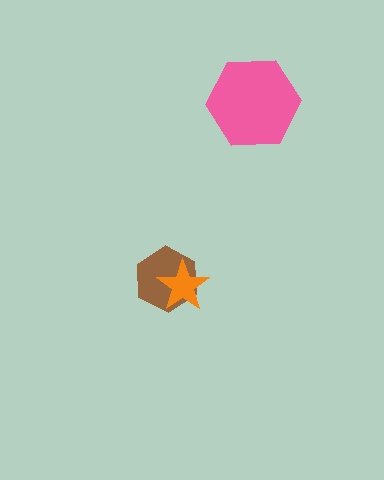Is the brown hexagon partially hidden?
Yes, it is partially covered by another shape.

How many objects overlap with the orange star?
1 object overlaps with the orange star.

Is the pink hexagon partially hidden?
No, no other shape covers it.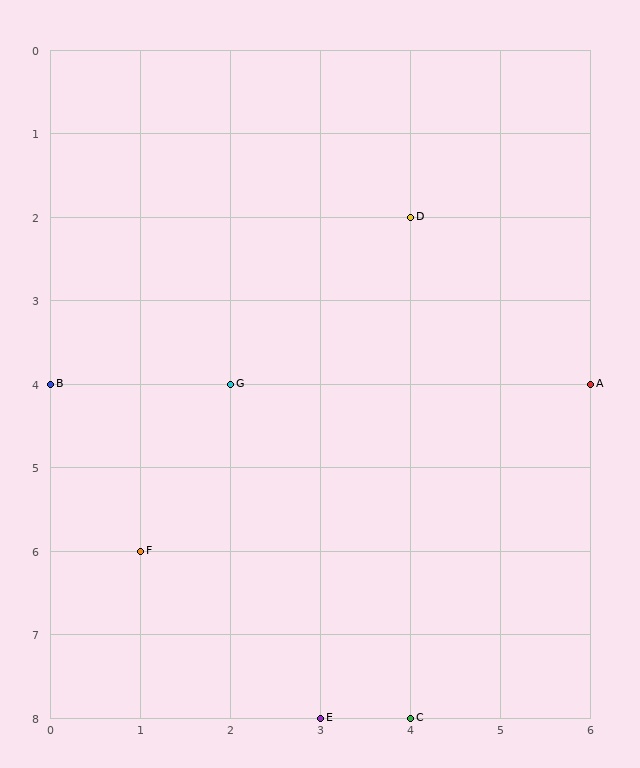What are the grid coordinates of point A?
Point A is at grid coordinates (6, 4).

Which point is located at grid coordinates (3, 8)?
Point E is at (3, 8).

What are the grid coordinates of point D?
Point D is at grid coordinates (4, 2).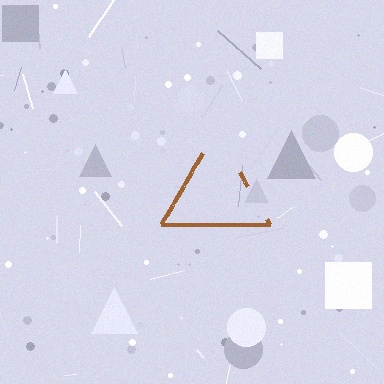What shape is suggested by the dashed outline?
The dashed outline suggests a triangle.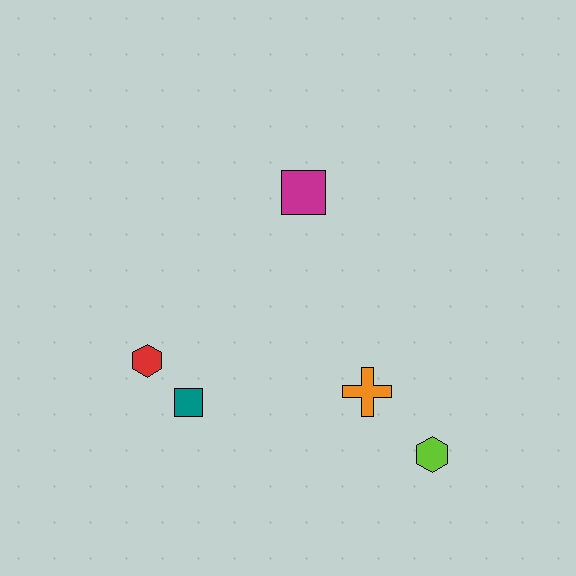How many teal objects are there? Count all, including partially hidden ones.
There is 1 teal object.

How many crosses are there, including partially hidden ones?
There is 1 cross.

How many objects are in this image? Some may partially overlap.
There are 5 objects.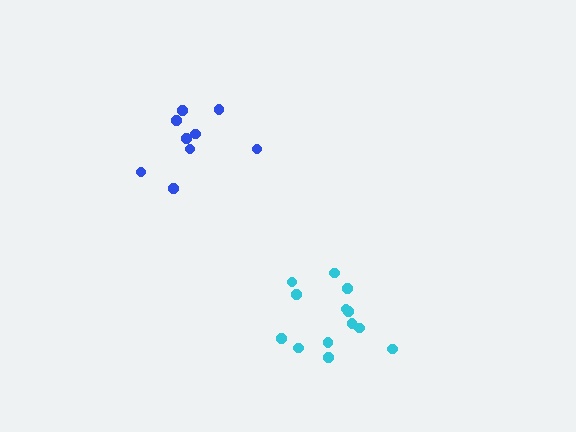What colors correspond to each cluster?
The clusters are colored: cyan, blue.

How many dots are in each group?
Group 1: 13 dots, Group 2: 9 dots (22 total).